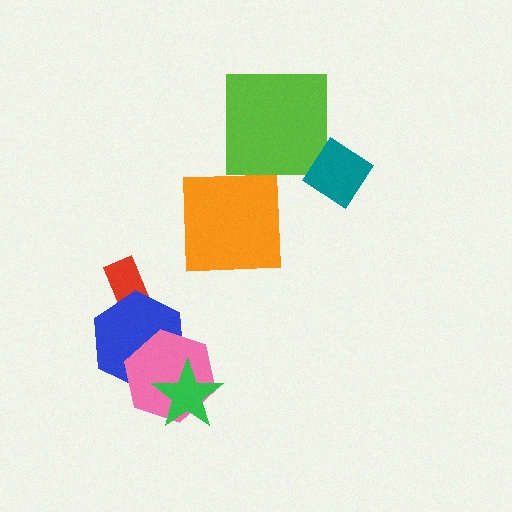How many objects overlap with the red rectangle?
1 object overlaps with the red rectangle.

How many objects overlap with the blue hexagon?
3 objects overlap with the blue hexagon.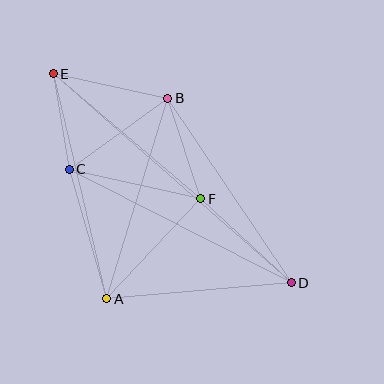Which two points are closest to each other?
Points C and E are closest to each other.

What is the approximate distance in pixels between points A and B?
The distance between A and B is approximately 209 pixels.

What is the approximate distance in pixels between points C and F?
The distance between C and F is approximately 135 pixels.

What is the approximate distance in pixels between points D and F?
The distance between D and F is approximately 124 pixels.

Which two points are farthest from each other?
Points D and E are farthest from each other.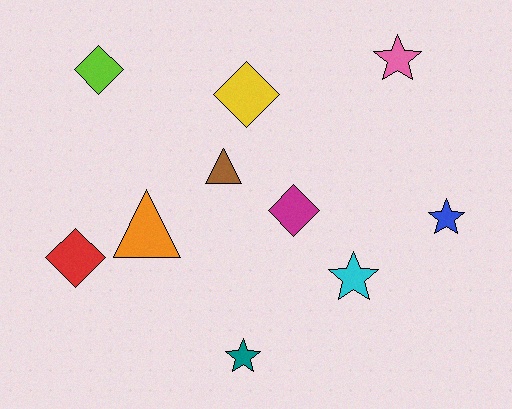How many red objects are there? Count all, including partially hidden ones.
There is 1 red object.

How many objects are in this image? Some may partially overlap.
There are 10 objects.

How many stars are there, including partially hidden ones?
There are 4 stars.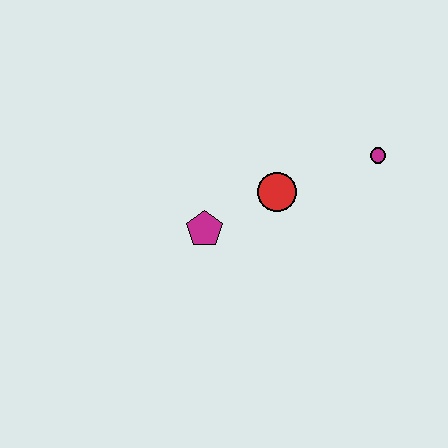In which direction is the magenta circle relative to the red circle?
The magenta circle is to the right of the red circle.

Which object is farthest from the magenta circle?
The magenta pentagon is farthest from the magenta circle.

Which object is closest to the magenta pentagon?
The red circle is closest to the magenta pentagon.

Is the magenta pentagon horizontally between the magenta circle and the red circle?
No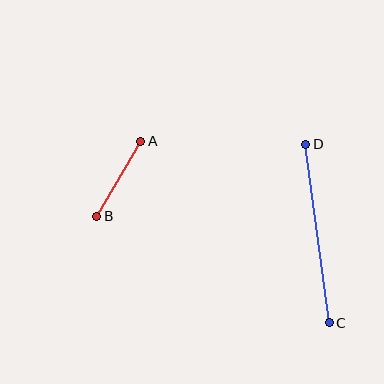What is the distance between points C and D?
The distance is approximately 180 pixels.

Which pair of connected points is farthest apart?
Points C and D are farthest apart.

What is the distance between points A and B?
The distance is approximately 87 pixels.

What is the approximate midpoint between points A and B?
The midpoint is at approximately (119, 179) pixels.